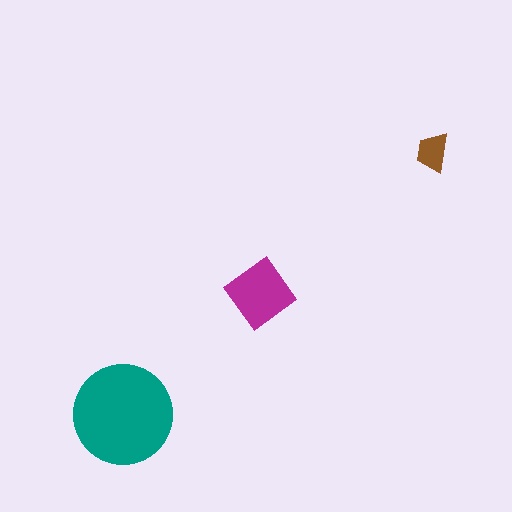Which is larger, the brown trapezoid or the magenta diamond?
The magenta diamond.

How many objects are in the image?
There are 3 objects in the image.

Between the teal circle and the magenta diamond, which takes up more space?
The teal circle.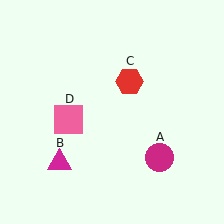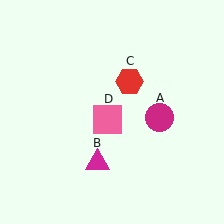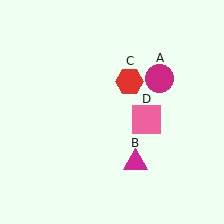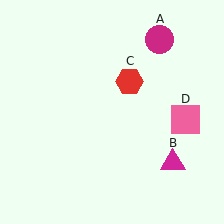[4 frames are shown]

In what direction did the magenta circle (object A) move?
The magenta circle (object A) moved up.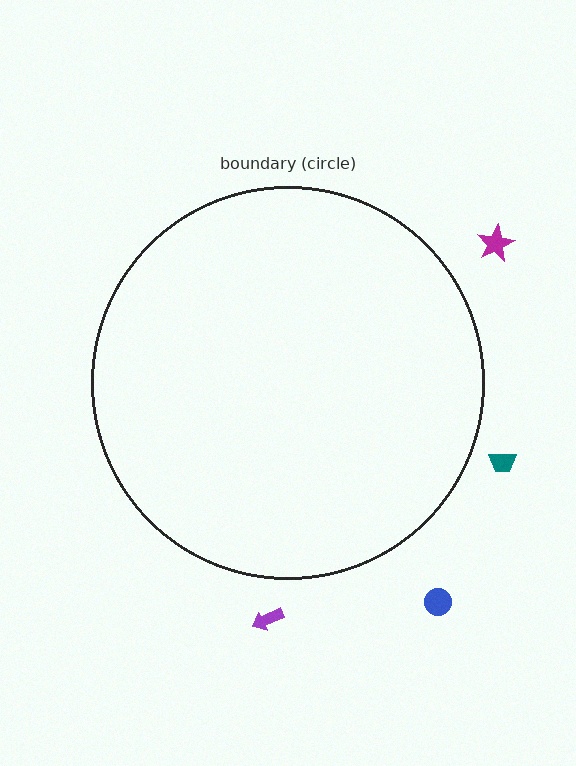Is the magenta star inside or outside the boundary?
Outside.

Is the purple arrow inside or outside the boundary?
Outside.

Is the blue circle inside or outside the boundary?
Outside.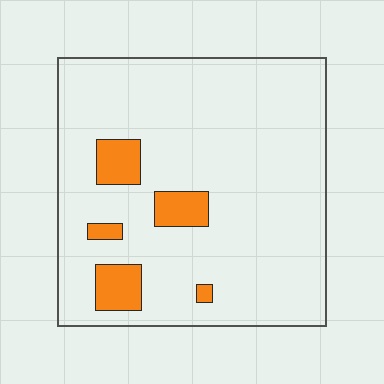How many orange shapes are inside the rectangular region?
5.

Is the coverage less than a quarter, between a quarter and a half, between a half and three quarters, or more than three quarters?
Less than a quarter.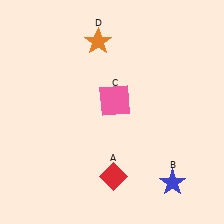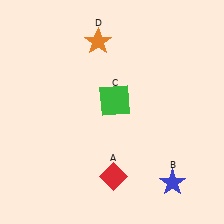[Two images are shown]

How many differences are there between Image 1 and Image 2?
There is 1 difference between the two images.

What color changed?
The square (C) changed from pink in Image 1 to green in Image 2.